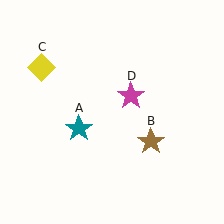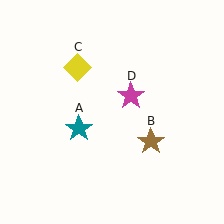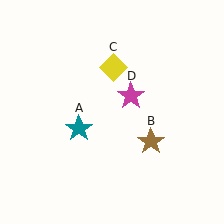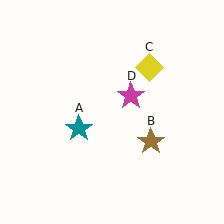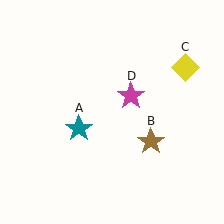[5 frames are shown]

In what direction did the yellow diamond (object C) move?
The yellow diamond (object C) moved right.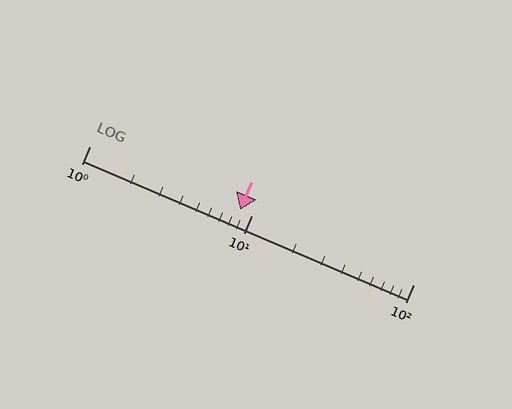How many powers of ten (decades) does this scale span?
The scale spans 2 decades, from 1 to 100.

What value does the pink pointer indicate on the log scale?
The pointer indicates approximately 8.5.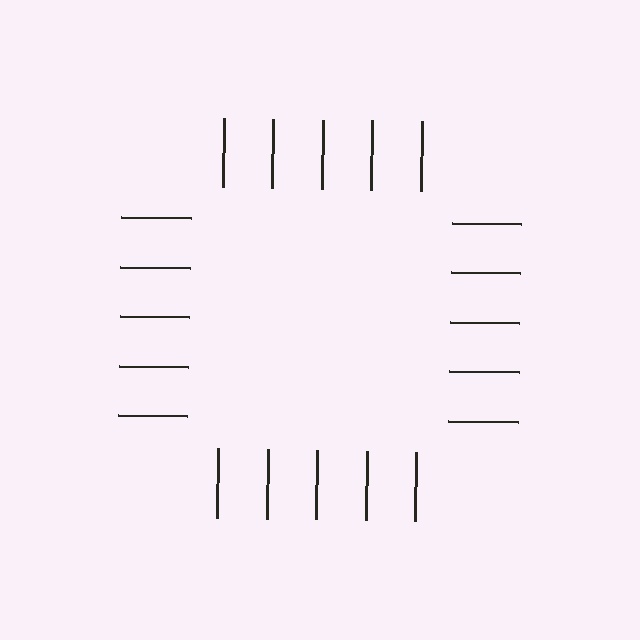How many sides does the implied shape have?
4 sides — the line-ends trace a square.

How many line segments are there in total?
20 — 5 along each of the 4 edges.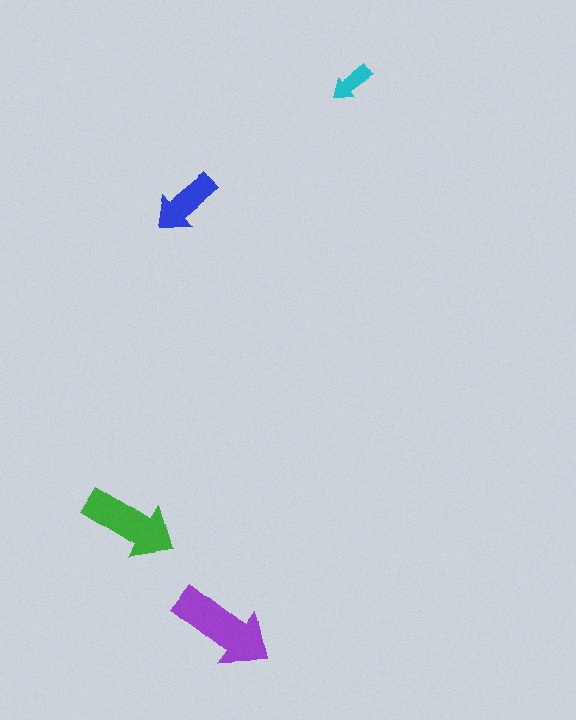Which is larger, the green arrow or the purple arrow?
The purple one.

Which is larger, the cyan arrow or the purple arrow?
The purple one.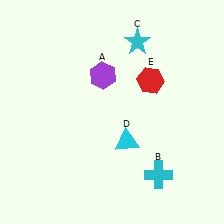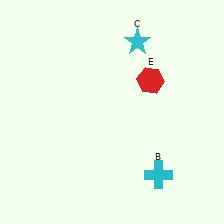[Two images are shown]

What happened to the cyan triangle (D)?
The cyan triangle (D) was removed in Image 2. It was in the bottom-right area of Image 1.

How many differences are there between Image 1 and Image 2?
There are 2 differences between the two images.